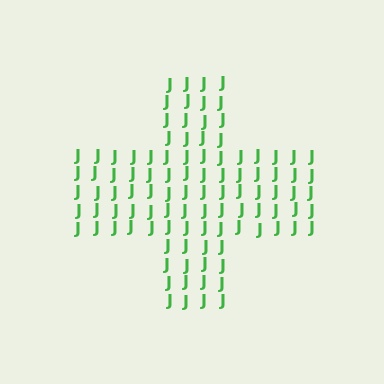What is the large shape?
The large shape is a cross.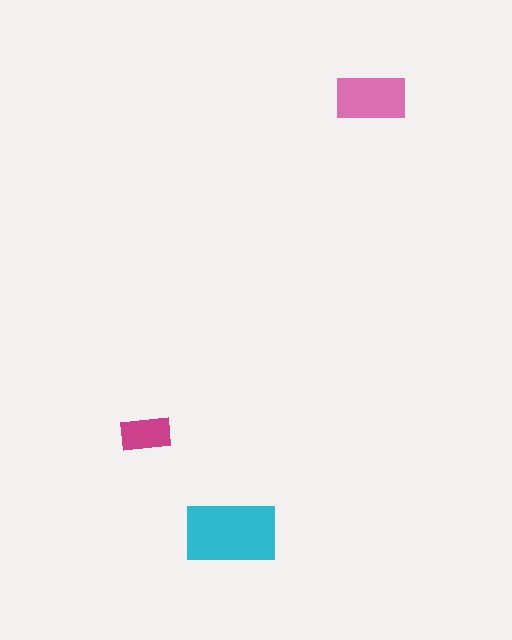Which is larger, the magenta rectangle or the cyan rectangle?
The cyan one.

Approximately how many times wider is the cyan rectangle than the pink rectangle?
About 1.5 times wider.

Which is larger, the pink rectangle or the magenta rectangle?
The pink one.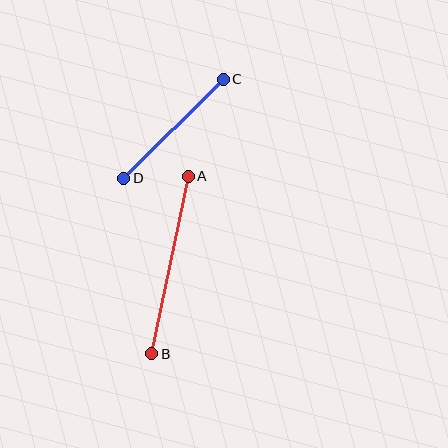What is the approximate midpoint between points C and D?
The midpoint is at approximately (173, 129) pixels.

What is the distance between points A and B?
The distance is approximately 181 pixels.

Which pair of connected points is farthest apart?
Points A and B are farthest apart.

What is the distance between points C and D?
The distance is approximately 140 pixels.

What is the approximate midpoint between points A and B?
The midpoint is at approximately (170, 265) pixels.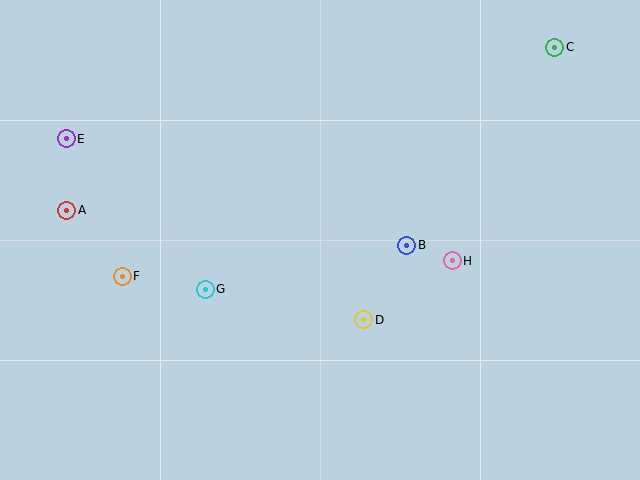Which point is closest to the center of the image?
Point B at (407, 245) is closest to the center.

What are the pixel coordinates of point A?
Point A is at (67, 210).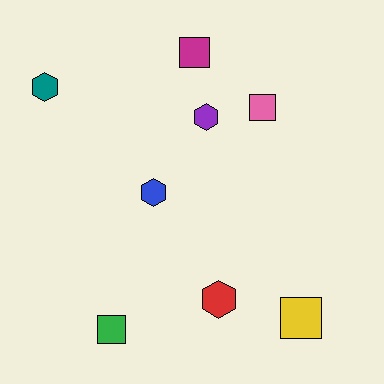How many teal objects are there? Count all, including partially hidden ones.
There is 1 teal object.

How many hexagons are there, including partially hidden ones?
There are 4 hexagons.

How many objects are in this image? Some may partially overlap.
There are 8 objects.